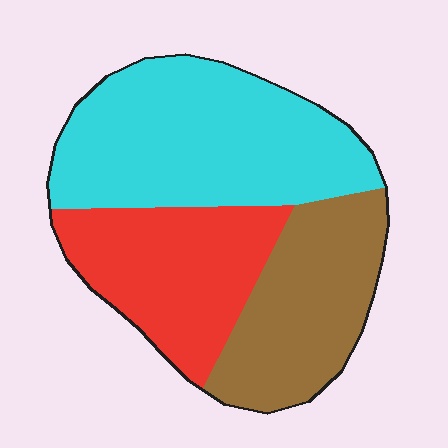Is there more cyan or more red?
Cyan.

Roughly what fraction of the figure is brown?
Brown takes up between a quarter and a half of the figure.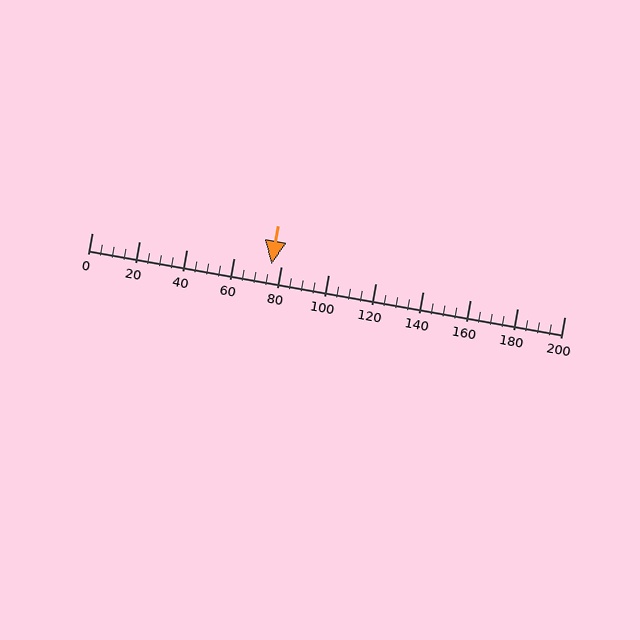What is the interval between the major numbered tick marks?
The major tick marks are spaced 20 units apart.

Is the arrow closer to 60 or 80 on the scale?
The arrow is closer to 80.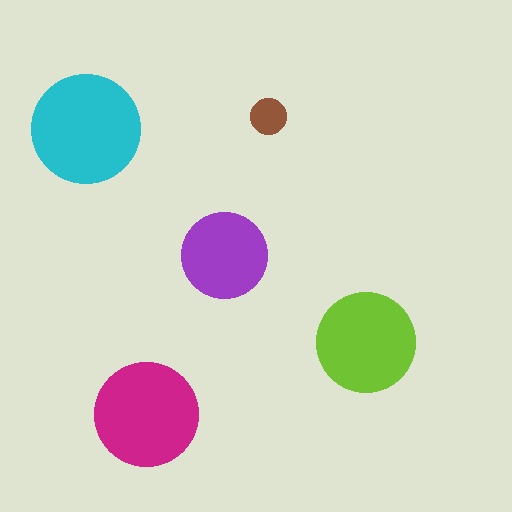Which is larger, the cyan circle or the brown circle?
The cyan one.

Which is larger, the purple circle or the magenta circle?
The magenta one.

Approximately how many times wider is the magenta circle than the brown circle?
About 3 times wider.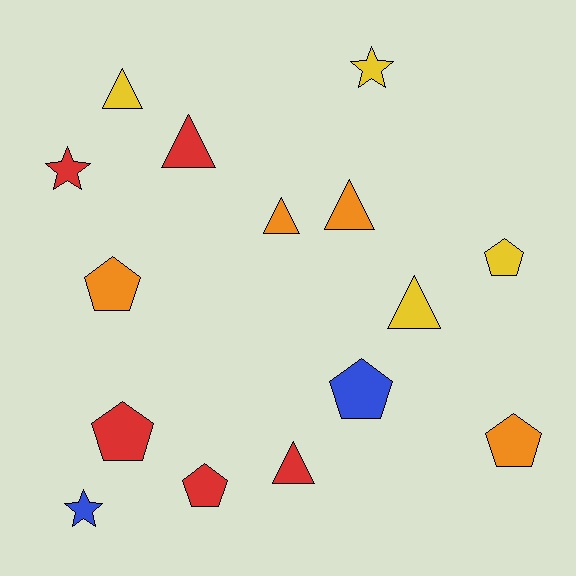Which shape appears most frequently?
Pentagon, with 6 objects.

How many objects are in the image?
There are 15 objects.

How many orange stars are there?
There are no orange stars.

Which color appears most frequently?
Red, with 5 objects.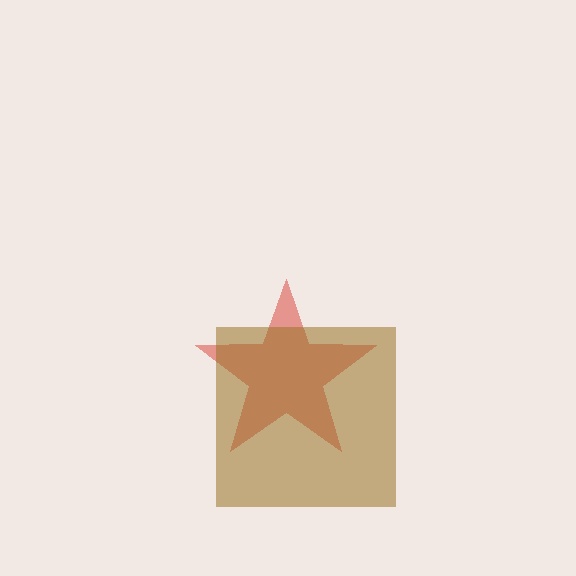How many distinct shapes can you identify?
There are 2 distinct shapes: a red star, a brown square.